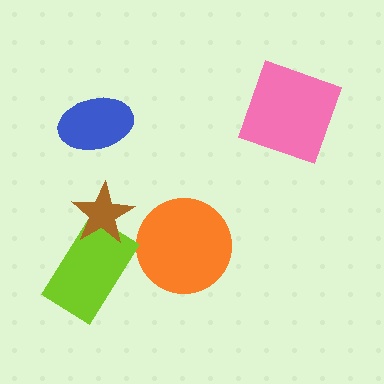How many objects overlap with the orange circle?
0 objects overlap with the orange circle.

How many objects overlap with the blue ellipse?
0 objects overlap with the blue ellipse.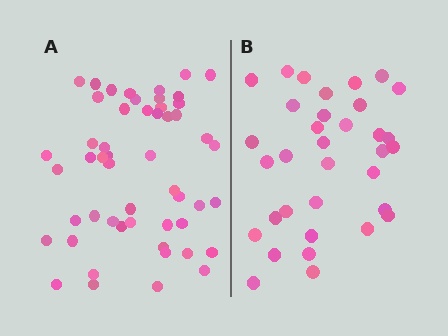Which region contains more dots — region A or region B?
Region A (the left region) has more dots.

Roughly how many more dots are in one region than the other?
Region A has approximately 20 more dots than region B.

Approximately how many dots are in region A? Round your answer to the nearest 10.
About 50 dots. (The exact count is 52, which rounds to 50.)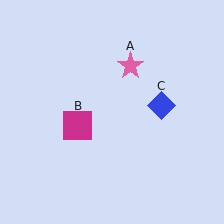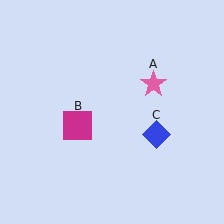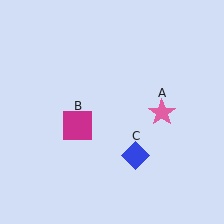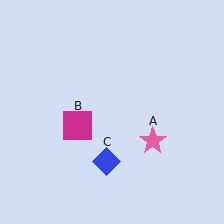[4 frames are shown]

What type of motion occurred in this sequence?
The pink star (object A), blue diamond (object C) rotated clockwise around the center of the scene.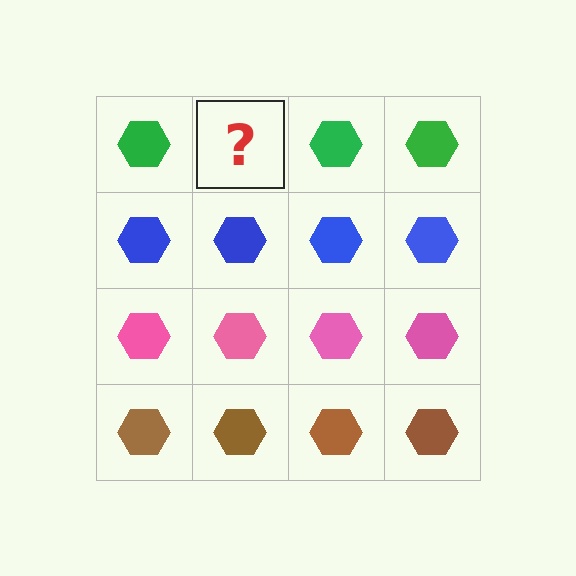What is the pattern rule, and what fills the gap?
The rule is that each row has a consistent color. The gap should be filled with a green hexagon.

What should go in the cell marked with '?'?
The missing cell should contain a green hexagon.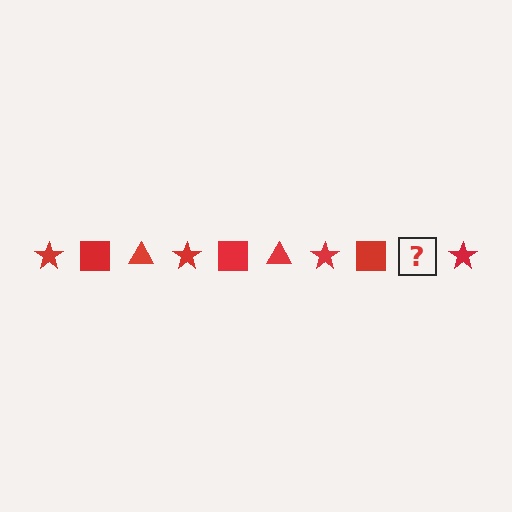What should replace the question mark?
The question mark should be replaced with a red triangle.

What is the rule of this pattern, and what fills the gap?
The rule is that the pattern cycles through star, square, triangle shapes in red. The gap should be filled with a red triangle.